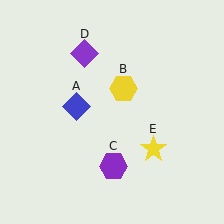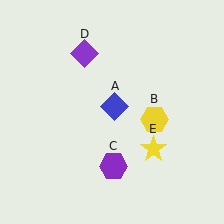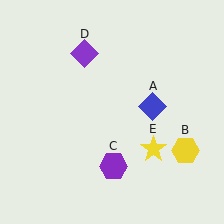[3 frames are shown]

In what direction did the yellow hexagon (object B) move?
The yellow hexagon (object B) moved down and to the right.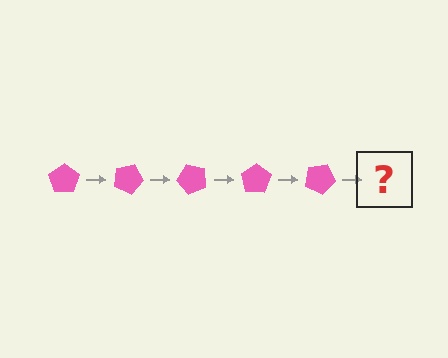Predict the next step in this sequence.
The next step is a pink pentagon rotated 125 degrees.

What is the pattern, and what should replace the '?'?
The pattern is that the pentagon rotates 25 degrees each step. The '?' should be a pink pentagon rotated 125 degrees.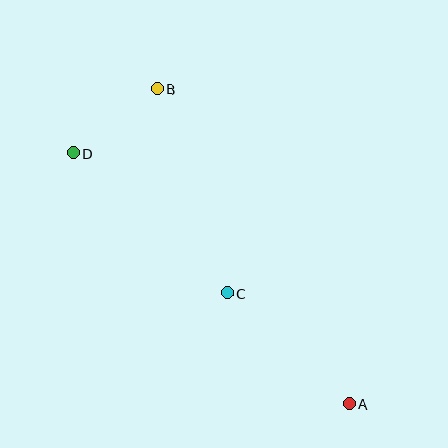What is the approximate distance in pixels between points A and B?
The distance between A and B is approximately 369 pixels.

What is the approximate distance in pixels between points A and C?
The distance between A and C is approximately 165 pixels.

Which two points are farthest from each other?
Points A and D are farthest from each other.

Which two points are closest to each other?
Points B and D are closest to each other.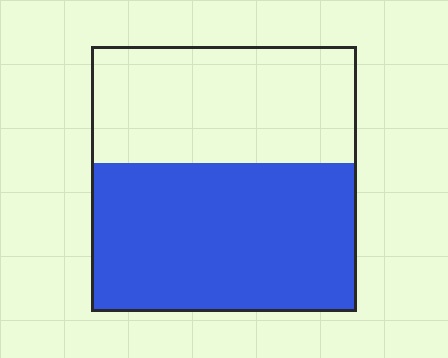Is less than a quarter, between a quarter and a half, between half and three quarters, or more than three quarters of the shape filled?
Between half and three quarters.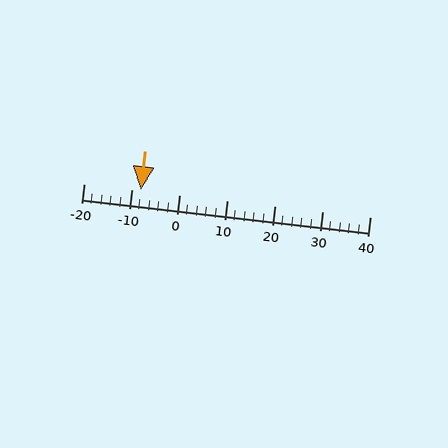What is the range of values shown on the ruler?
The ruler shows values from -20 to 40.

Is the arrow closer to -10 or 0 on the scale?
The arrow is closer to -10.